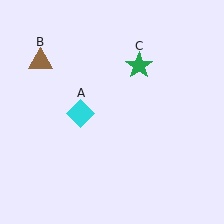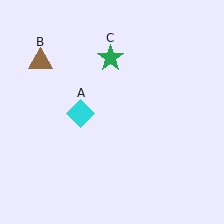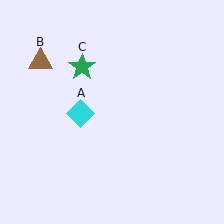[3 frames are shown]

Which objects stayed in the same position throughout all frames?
Cyan diamond (object A) and brown triangle (object B) remained stationary.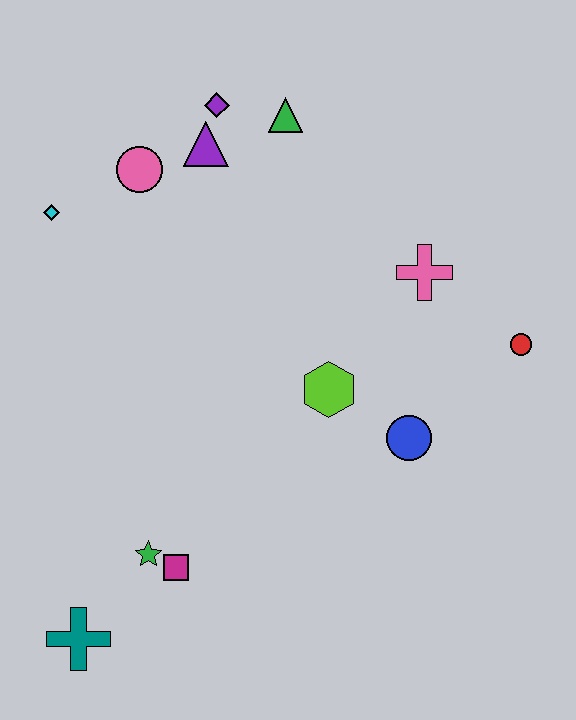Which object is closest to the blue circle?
The lime hexagon is closest to the blue circle.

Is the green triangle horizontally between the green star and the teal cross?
No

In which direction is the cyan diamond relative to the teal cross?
The cyan diamond is above the teal cross.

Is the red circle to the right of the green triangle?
Yes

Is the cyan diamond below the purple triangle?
Yes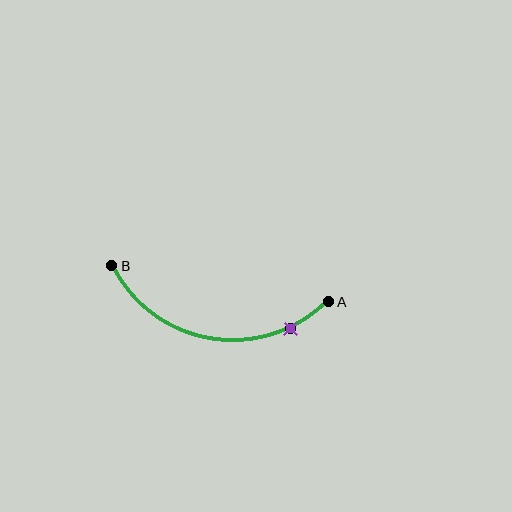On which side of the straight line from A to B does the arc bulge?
The arc bulges below the straight line connecting A and B.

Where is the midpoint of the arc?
The arc midpoint is the point on the curve farthest from the straight line joining A and B. It sits below that line.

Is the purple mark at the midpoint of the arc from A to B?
No. The purple mark lies on the arc but is closer to endpoint A. The arc midpoint would be at the point on the curve equidistant along the arc from both A and B.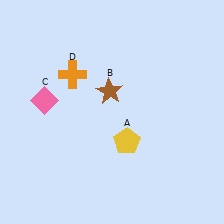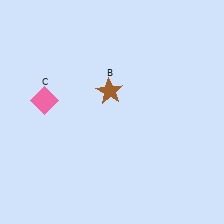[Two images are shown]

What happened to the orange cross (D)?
The orange cross (D) was removed in Image 2. It was in the top-left area of Image 1.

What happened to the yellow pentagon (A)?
The yellow pentagon (A) was removed in Image 2. It was in the bottom-right area of Image 1.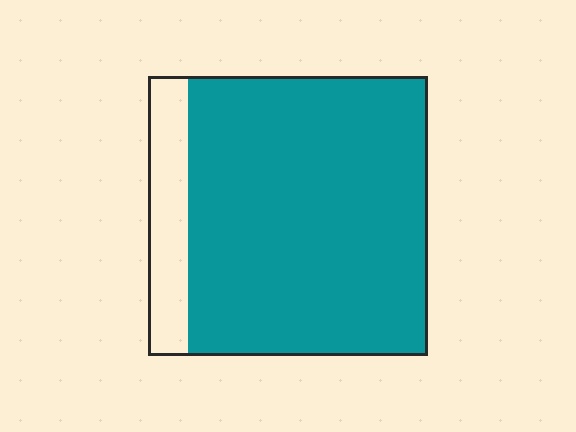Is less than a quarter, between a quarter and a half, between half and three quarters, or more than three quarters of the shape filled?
More than three quarters.